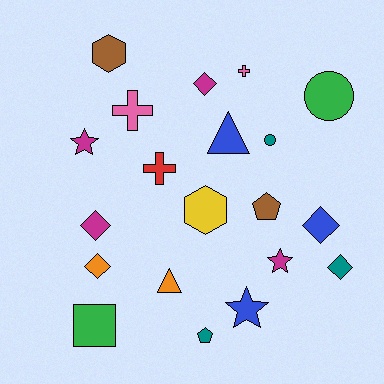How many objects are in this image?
There are 20 objects.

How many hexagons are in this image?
There are 2 hexagons.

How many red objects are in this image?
There is 1 red object.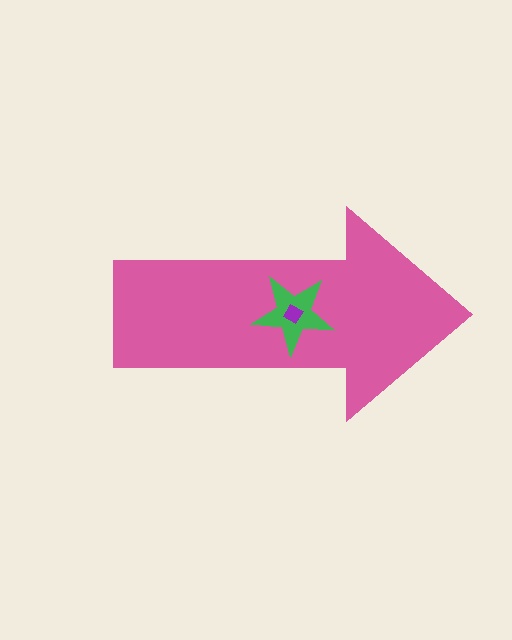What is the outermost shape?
The pink arrow.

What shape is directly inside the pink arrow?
The green star.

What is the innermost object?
The purple diamond.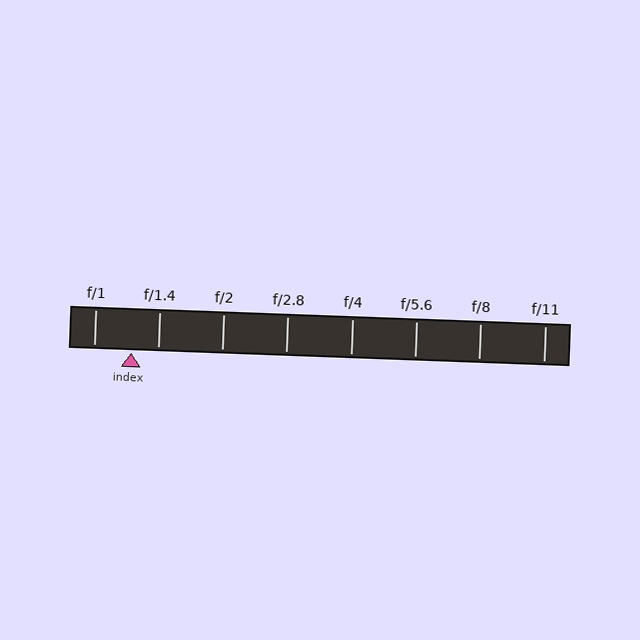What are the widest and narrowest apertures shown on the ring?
The widest aperture shown is f/1 and the narrowest is f/11.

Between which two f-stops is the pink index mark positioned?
The index mark is between f/1 and f/1.4.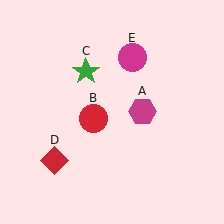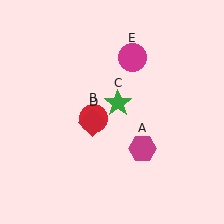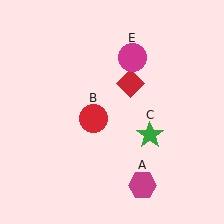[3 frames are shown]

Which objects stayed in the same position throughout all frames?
Red circle (object B) and magenta circle (object E) remained stationary.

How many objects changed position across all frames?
3 objects changed position: magenta hexagon (object A), green star (object C), red diamond (object D).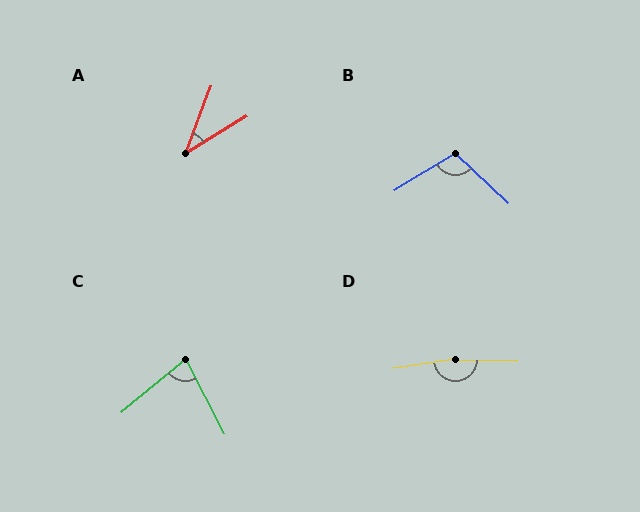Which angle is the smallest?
A, at approximately 38 degrees.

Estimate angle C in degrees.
Approximately 78 degrees.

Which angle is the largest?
D, at approximately 170 degrees.